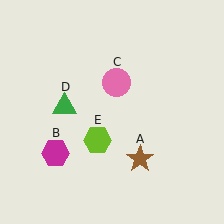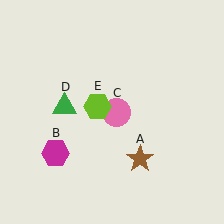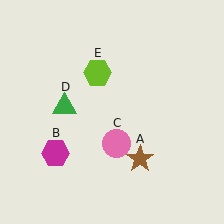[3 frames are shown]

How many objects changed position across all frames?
2 objects changed position: pink circle (object C), lime hexagon (object E).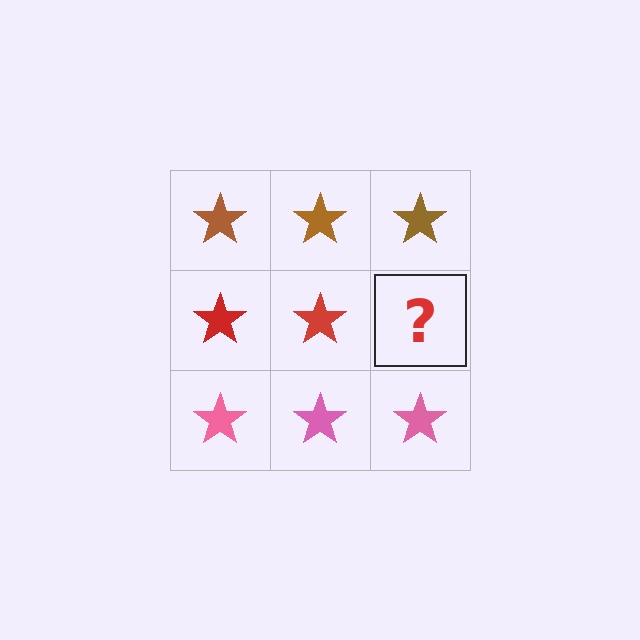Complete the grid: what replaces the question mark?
The question mark should be replaced with a red star.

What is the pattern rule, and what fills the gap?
The rule is that each row has a consistent color. The gap should be filled with a red star.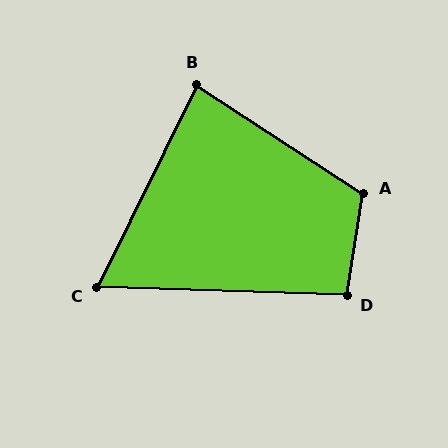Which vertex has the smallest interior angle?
C, at approximately 66 degrees.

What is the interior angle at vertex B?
Approximately 83 degrees (acute).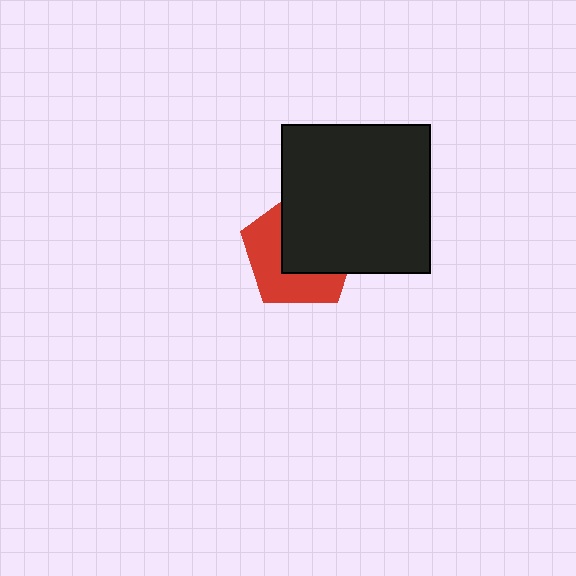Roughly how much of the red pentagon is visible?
About half of it is visible (roughly 47%).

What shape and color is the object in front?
The object in front is a black rectangle.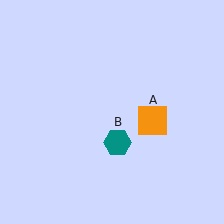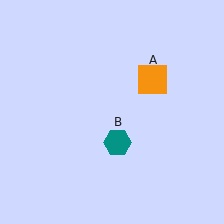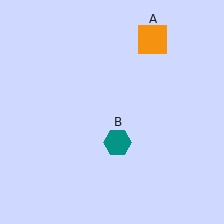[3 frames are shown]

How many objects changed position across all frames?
1 object changed position: orange square (object A).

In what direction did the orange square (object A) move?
The orange square (object A) moved up.